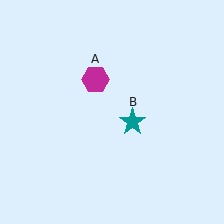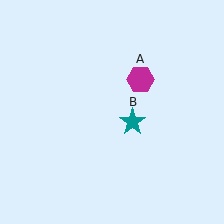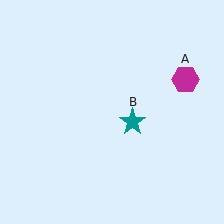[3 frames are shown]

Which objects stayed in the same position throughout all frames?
Teal star (object B) remained stationary.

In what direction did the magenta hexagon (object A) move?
The magenta hexagon (object A) moved right.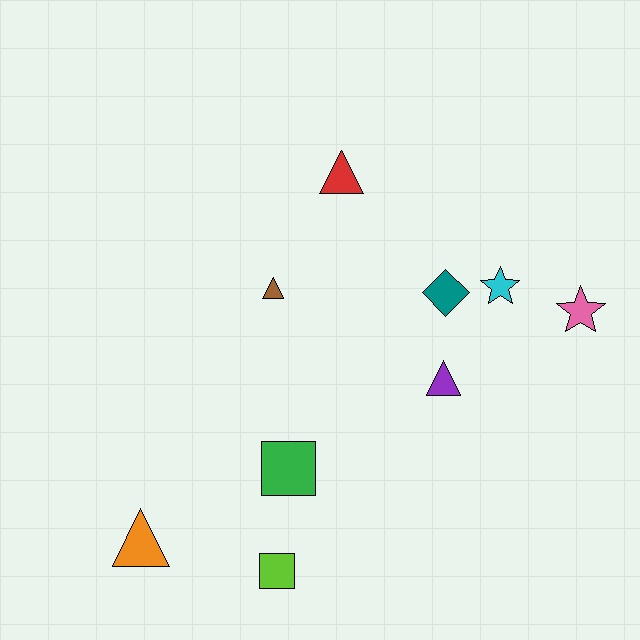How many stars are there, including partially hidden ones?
There are 2 stars.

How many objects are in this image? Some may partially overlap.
There are 9 objects.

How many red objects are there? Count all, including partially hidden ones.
There is 1 red object.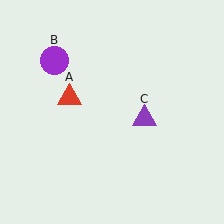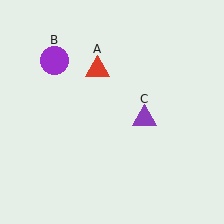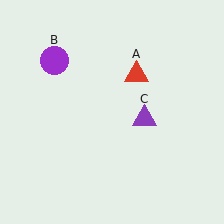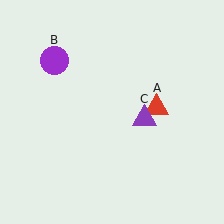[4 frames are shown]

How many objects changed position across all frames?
1 object changed position: red triangle (object A).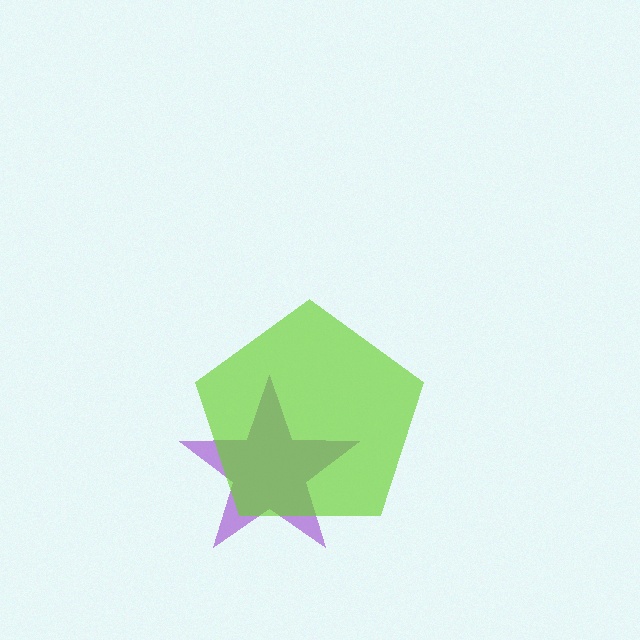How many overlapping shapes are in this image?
There are 2 overlapping shapes in the image.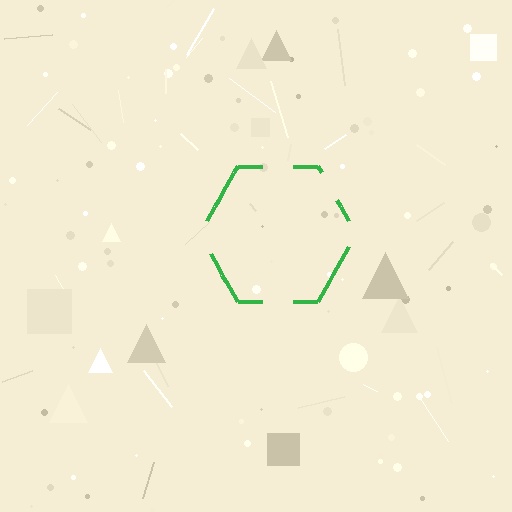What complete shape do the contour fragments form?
The contour fragments form a hexagon.